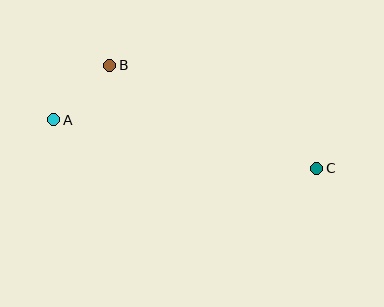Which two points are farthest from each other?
Points A and C are farthest from each other.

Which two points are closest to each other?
Points A and B are closest to each other.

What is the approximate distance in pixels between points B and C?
The distance between B and C is approximately 231 pixels.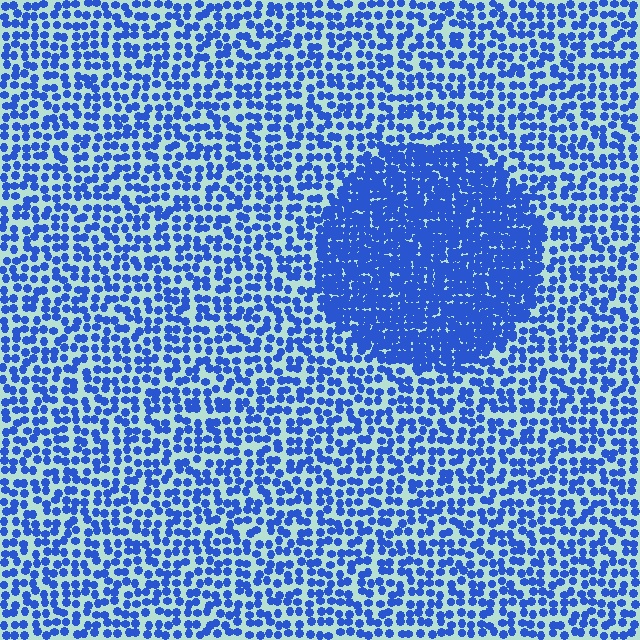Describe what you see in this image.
The image contains small blue elements arranged at two different densities. A circle-shaped region is visible where the elements are more densely packed than the surrounding area.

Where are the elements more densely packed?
The elements are more densely packed inside the circle boundary.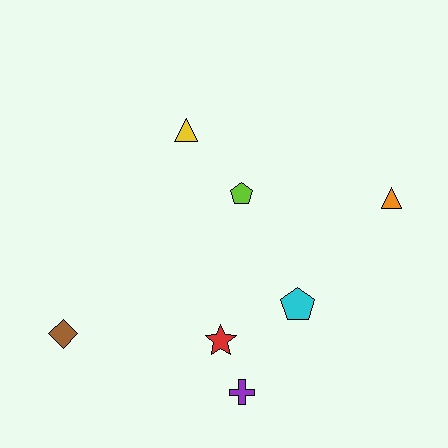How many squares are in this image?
There are no squares.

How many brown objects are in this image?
There is 1 brown object.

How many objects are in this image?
There are 7 objects.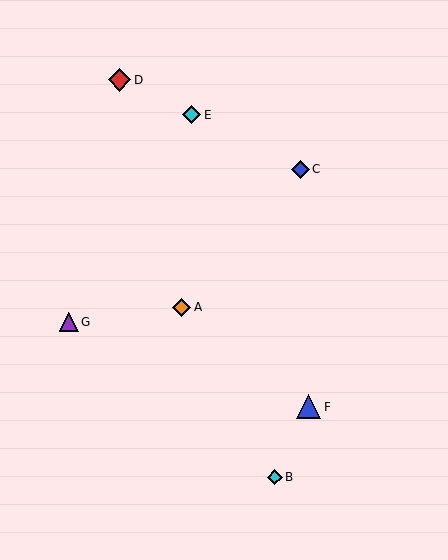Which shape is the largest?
The blue triangle (labeled F) is the largest.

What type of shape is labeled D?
Shape D is a red diamond.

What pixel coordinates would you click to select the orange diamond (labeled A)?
Click at (182, 307) to select the orange diamond A.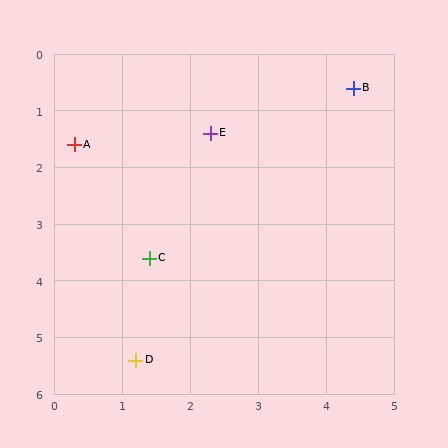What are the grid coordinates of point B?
Point B is at approximately (4.4, 0.6).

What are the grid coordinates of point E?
Point E is at approximately (2.3, 1.4).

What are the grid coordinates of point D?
Point D is at approximately (1.2, 5.4).